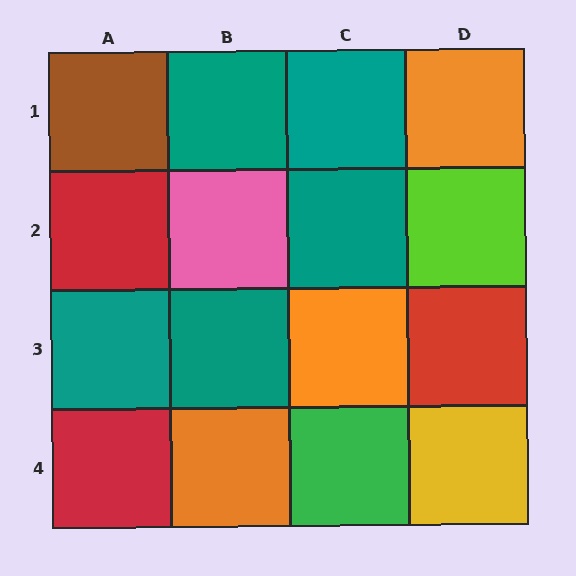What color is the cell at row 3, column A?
Teal.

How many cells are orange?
3 cells are orange.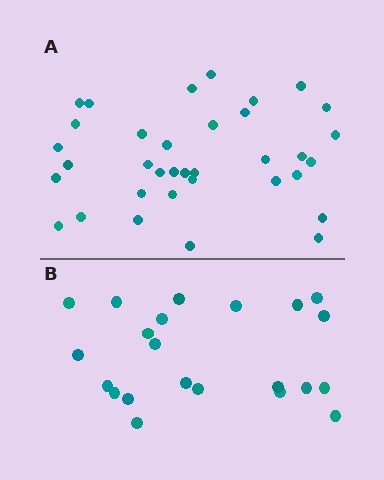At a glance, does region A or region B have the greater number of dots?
Region A (the top region) has more dots.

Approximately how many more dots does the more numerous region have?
Region A has approximately 15 more dots than region B.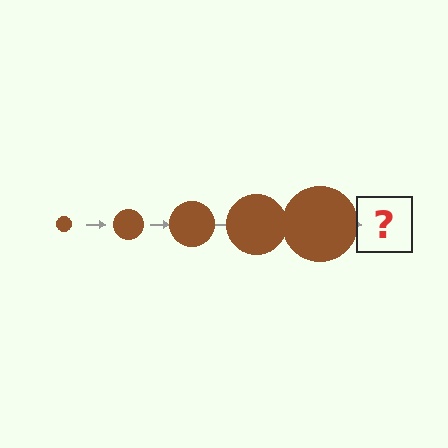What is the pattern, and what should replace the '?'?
The pattern is that the circle gets progressively larger each step. The '?' should be a brown circle, larger than the previous one.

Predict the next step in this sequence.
The next step is a brown circle, larger than the previous one.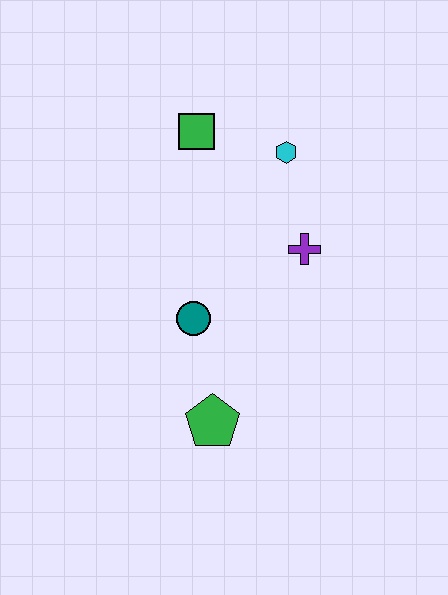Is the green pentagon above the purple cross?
No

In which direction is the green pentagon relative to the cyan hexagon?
The green pentagon is below the cyan hexagon.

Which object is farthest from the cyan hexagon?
The green pentagon is farthest from the cyan hexagon.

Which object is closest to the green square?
The cyan hexagon is closest to the green square.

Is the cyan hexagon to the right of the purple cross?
No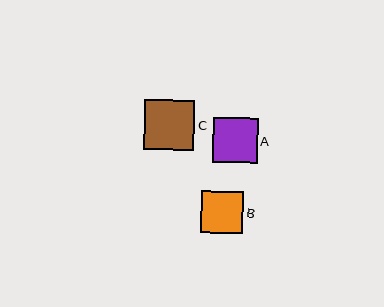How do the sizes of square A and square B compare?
Square A and square B are approximately the same size.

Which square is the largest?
Square C is the largest with a size of approximately 50 pixels.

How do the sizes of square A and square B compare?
Square A and square B are approximately the same size.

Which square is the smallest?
Square B is the smallest with a size of approximately 42 pixels.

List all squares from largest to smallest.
From largest to smallest: C, A, B.